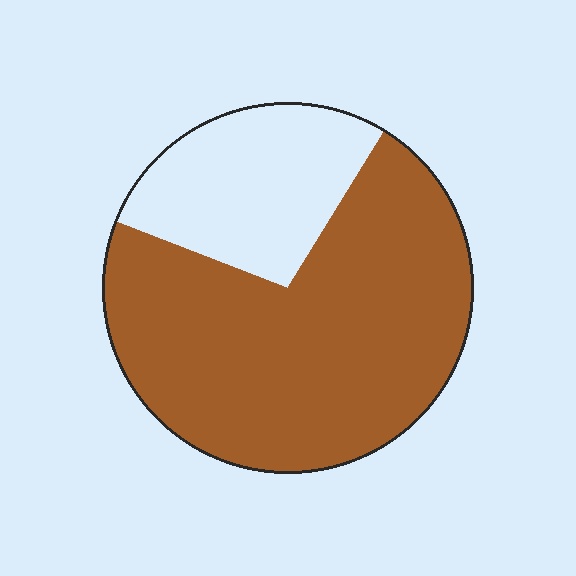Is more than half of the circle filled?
Yes.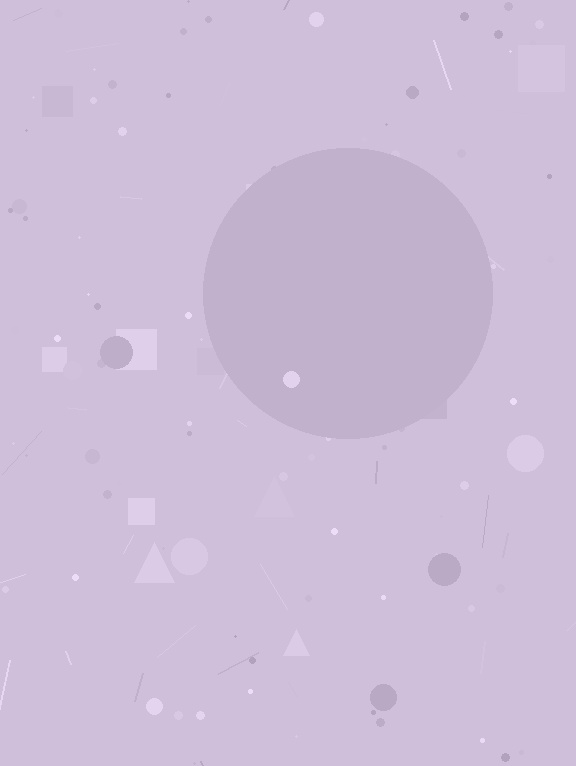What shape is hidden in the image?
A circle is hidden in the image.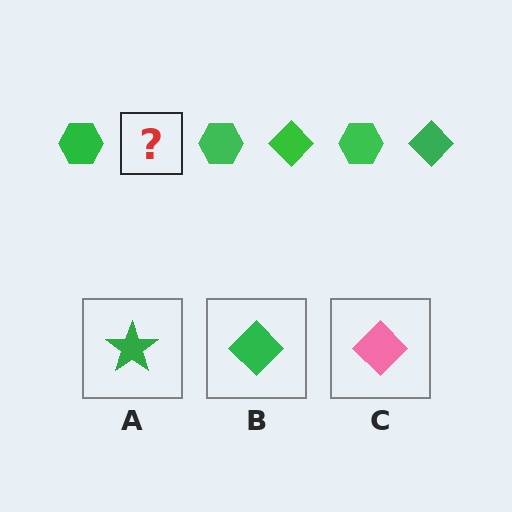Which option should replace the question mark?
Option B.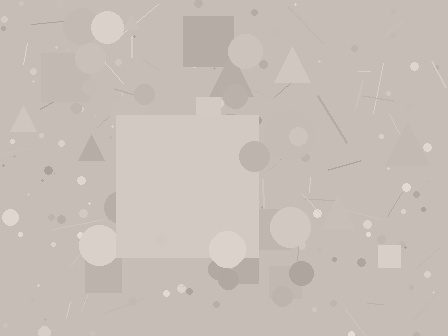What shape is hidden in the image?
A square is hidden in the image.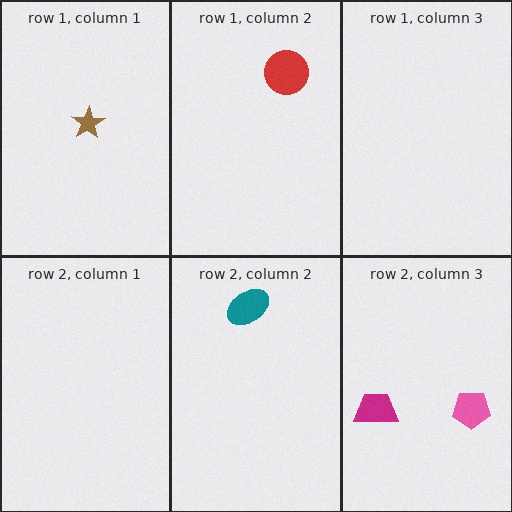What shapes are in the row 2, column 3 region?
The magenta trapezoid, the pink pentagon.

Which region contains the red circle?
The row 1, column 2 region.